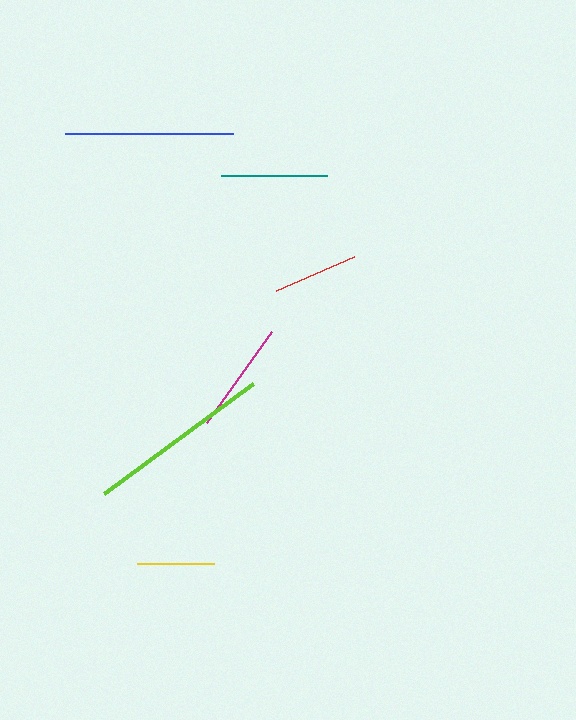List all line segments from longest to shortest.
From longest to shortest: lime, blue, magenta, teal, red, yellow.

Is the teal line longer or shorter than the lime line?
The lime line is longer than the teal line.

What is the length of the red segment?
The red segment is approximately 85 pixels long.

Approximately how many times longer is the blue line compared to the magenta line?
The blue line is approximately 1.5 times the length of the magenta line.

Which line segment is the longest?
The lime line is the longest at approximately 185 pixels.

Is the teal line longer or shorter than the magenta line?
The magenta line is longer than the teal line.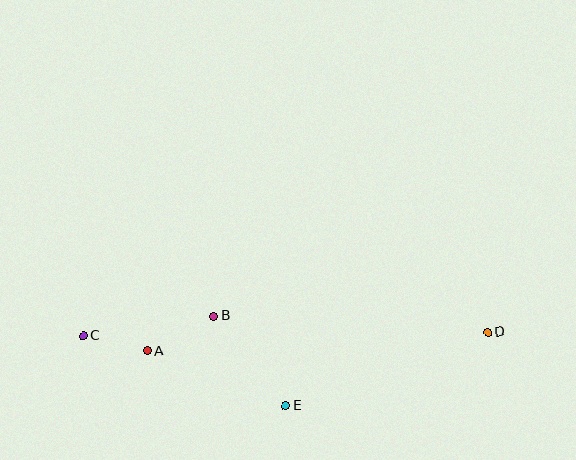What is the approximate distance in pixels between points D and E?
The distance between D and E is approximately 215 pixels.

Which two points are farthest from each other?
Points C and D are farthest from each other.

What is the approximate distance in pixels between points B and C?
The distance between B and C is approximately 132 pixels.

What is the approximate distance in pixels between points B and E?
The distance between B and E is approximately 115 pixels.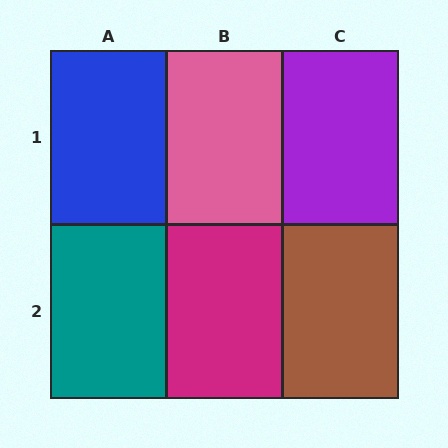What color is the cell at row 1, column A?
Blue.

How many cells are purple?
1 cell is purple.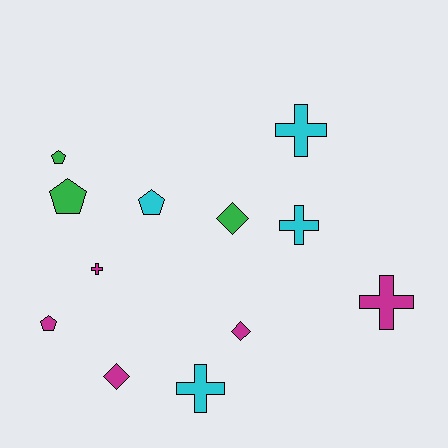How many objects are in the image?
There are 12 objects.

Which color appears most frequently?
Magenta, with 5 objects.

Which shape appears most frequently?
Cross, with 5 objects.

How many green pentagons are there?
There are 2 green pentagons.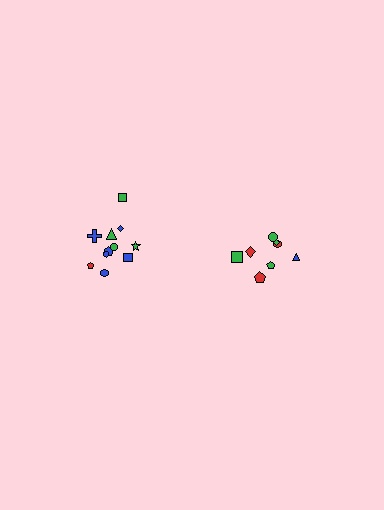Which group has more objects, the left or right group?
The left group.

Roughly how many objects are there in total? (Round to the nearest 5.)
Roughly 20 objects in total.